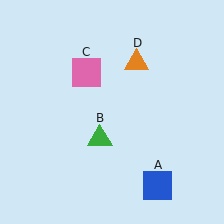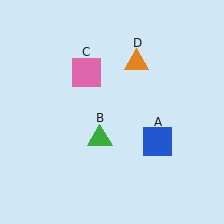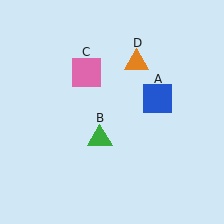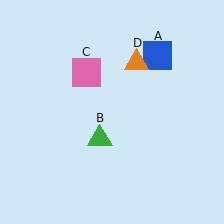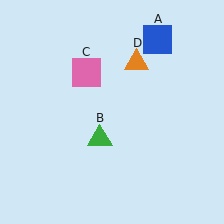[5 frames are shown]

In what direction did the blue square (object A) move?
The blue square (object A) moved up.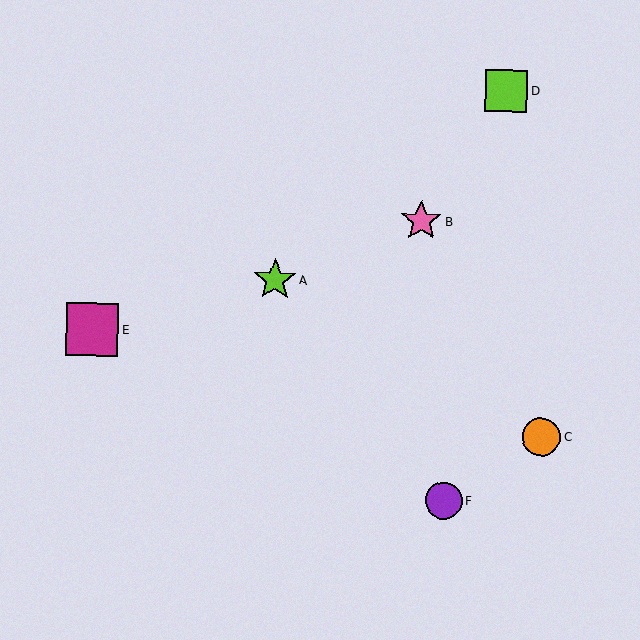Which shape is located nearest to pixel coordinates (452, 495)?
The purple circle (labeled F) at (444, 501) is nearest to that location.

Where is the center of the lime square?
The center of the lime square is at (507, 91).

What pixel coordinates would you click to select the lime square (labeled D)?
Click at (507, 91) to select the lime square D.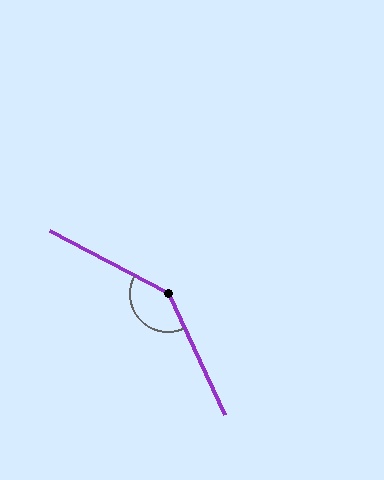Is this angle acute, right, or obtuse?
It is obtuse.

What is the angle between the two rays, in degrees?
Approximately 143 degrees.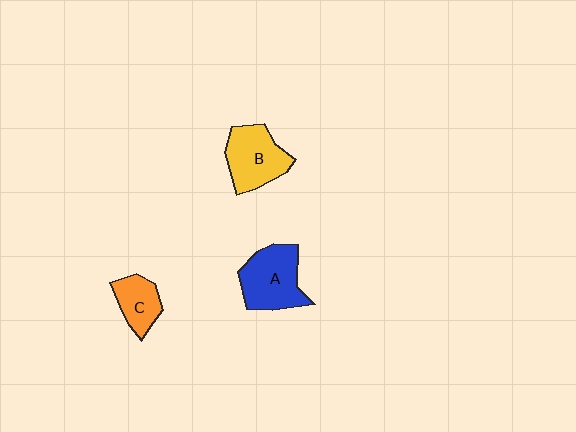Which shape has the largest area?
Shape A (blue).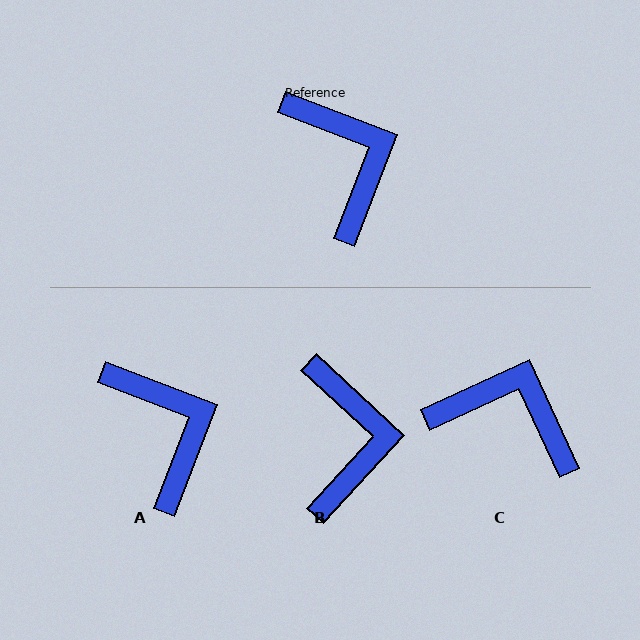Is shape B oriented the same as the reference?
No, it is off by about 21 degrees.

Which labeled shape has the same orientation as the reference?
A.